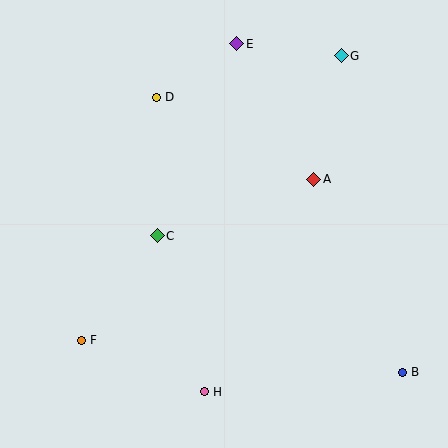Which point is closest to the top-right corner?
Point G is closest to the top-right corner.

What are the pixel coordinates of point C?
Point C is at (157, 236).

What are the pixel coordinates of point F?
Point F is at (81, 340).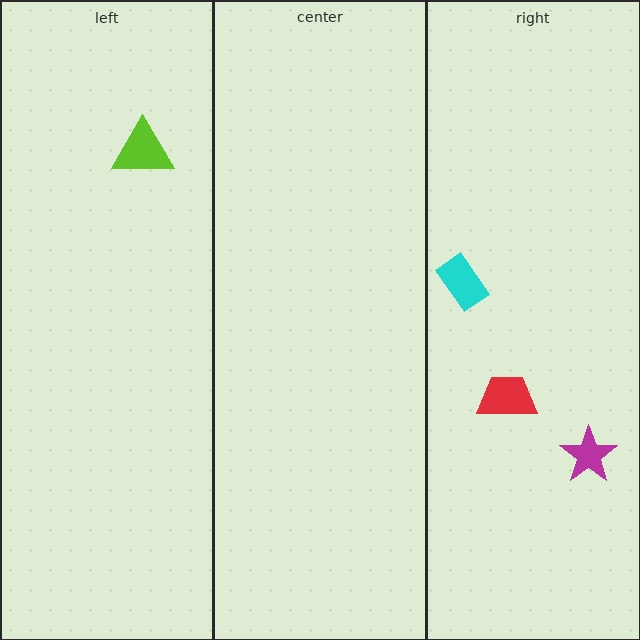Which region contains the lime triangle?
The left region.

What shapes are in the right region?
The magenta star, the cyan rectangle, the red trapezoid.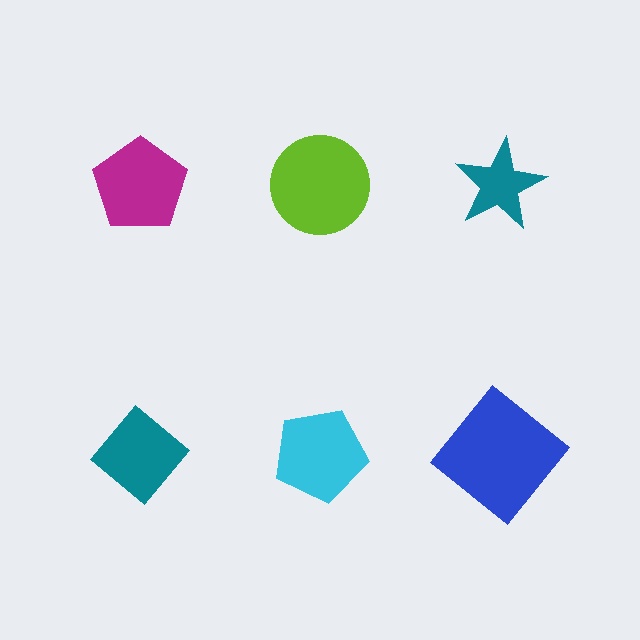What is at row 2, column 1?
A teal diamond.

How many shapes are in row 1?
3 shapes.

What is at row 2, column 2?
A cyan pentagon.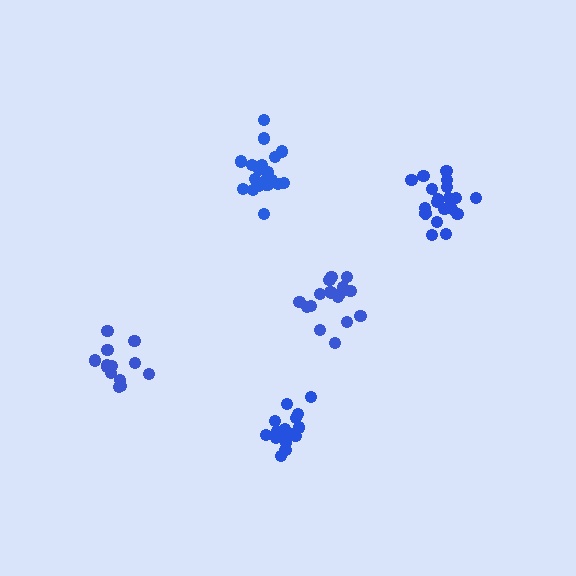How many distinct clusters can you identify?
There are 5 distinct clusters.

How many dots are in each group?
Group 1: 19 dots, Group 2: 17 dots, Group 3: 21 dots, Group 4: 15 dots, Group 5: 16 dots (88 total).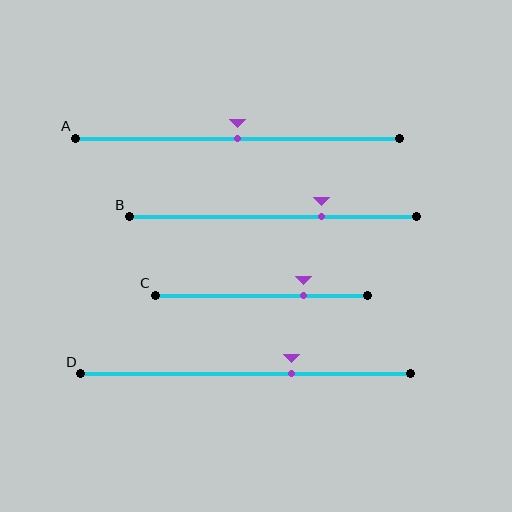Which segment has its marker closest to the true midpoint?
Segment A has its marker closest to the true midpoint.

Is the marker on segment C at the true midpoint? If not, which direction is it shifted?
No, the marker on segment C is shifted to the right by about 20% of the segment length.